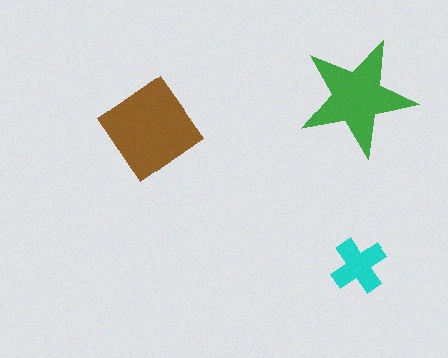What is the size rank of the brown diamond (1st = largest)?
1st.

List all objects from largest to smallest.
The brown diamond, the green star, the cyan cross.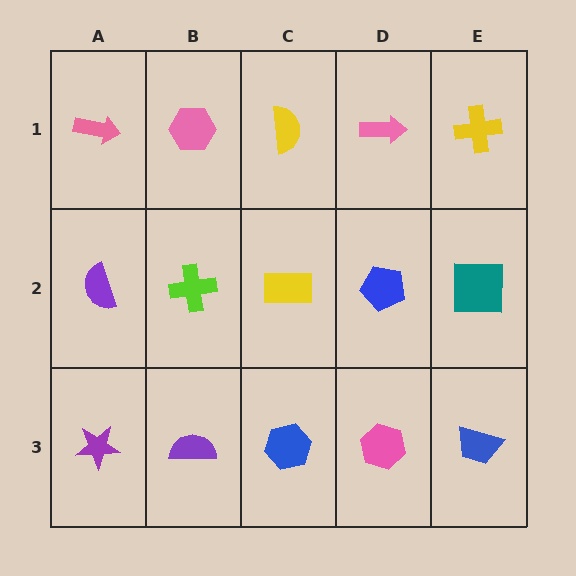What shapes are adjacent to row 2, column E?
A yellow cross (row 1, column E), a blue trapezoid (row 3, column E), a blue pentagon (row 2, column D).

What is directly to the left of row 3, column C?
A purple semicircle.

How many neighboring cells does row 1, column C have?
3.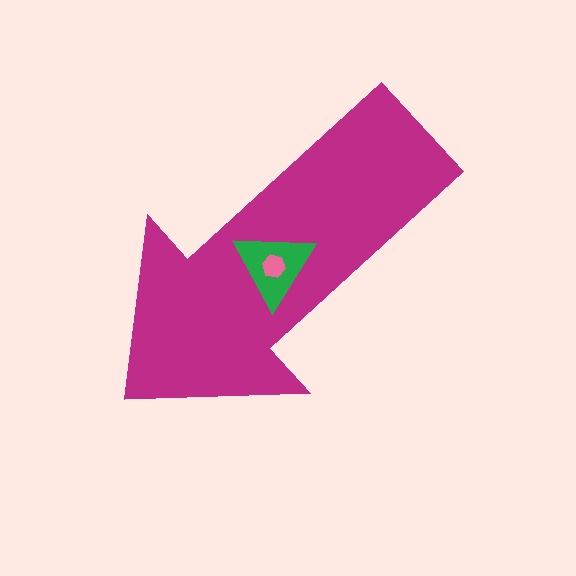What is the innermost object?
The pink hexagon.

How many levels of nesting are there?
3.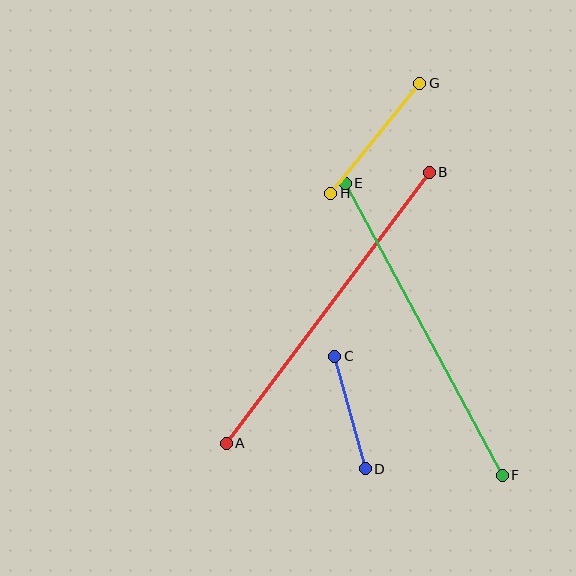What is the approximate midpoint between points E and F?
The midpoint is at approximately (424, 329) pixels.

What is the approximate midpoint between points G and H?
The midpoint is at approximately (375, 138) pixels.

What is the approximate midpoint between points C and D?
The midpoint is at approximately (350, 413) pixels.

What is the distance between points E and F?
The distance is approximately 332 pixels.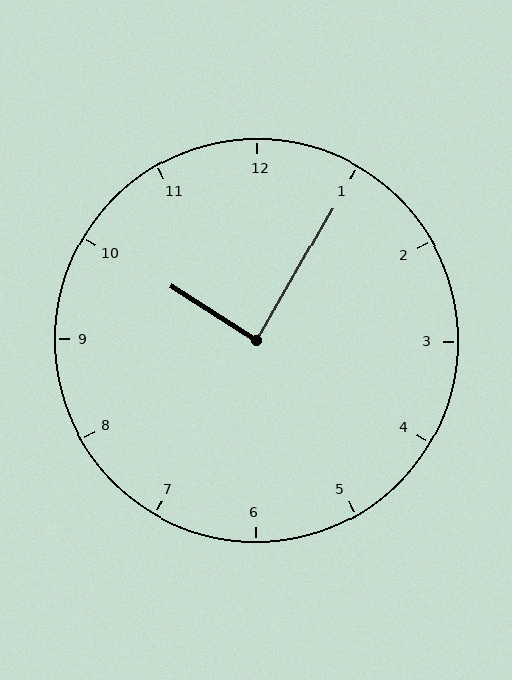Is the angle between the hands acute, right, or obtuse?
It is right.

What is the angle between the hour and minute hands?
Approximately 88 degrees.